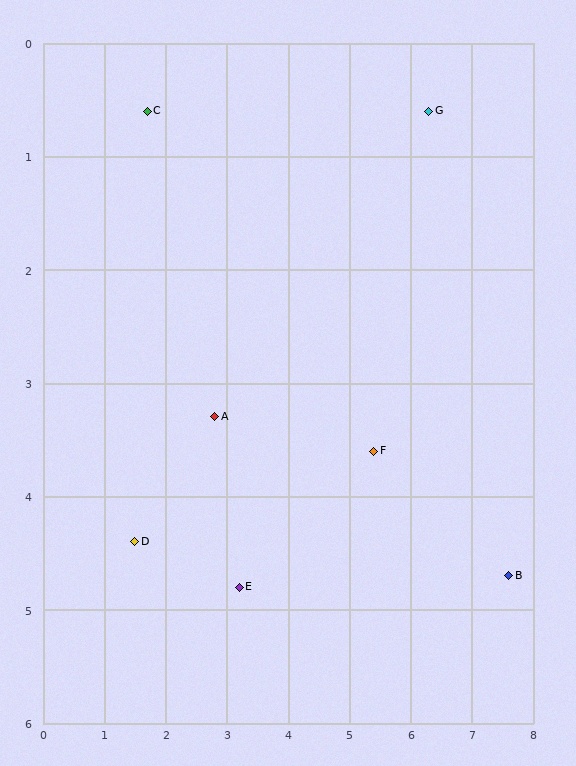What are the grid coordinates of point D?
Point D is at approximately (1.5, 4.4).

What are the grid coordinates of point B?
Point B is at approximately (7.6, 4.7).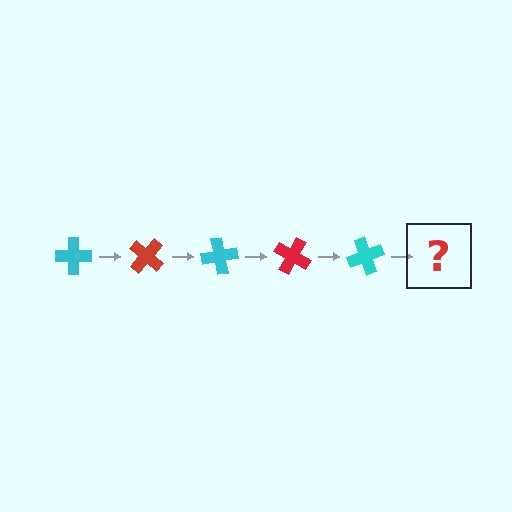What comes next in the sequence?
The next element should be a red cross, rotated 200 degrees from the start.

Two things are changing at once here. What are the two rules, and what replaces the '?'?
The two rules are that it rotates 40 degrees each step and the color cycles through cyan and red. The '?' should be a red cross, rotated 200 degrees from the start.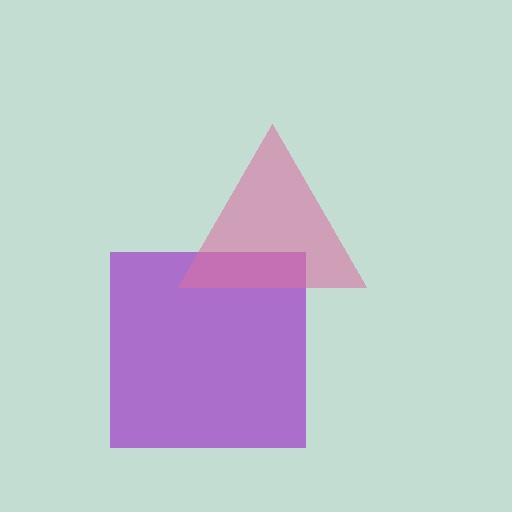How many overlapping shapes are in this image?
There are 2 overlapping shapes in the image.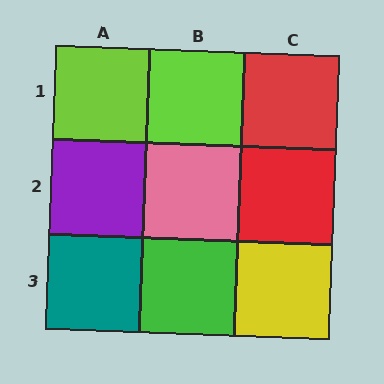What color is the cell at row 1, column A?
Lime.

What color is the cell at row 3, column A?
Teal.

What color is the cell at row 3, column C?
Yellow.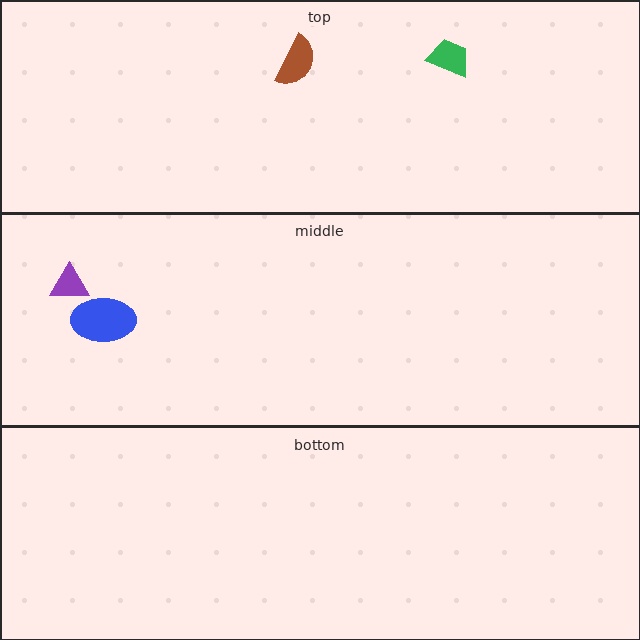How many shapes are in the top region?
2.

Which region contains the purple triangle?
The middle region.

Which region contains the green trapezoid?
The top region.